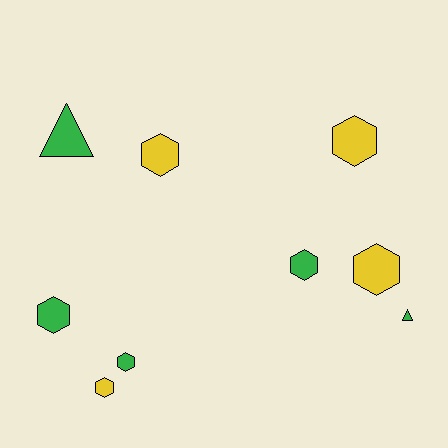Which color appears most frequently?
Green, with 5 objects.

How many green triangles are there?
There are 2 green triangles.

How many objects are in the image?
There are 9 objects.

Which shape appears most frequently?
Hexagon, with 7 objects.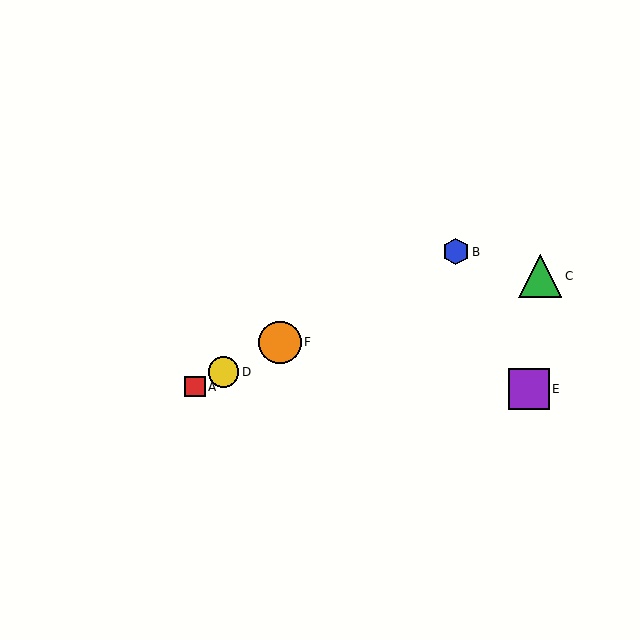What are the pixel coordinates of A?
Object A is at (195, 387).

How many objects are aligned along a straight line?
4 objects (A, B, D, F) are aligned along a straight line.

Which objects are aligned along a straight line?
Objects A, B, D, F are aligned along a straight line.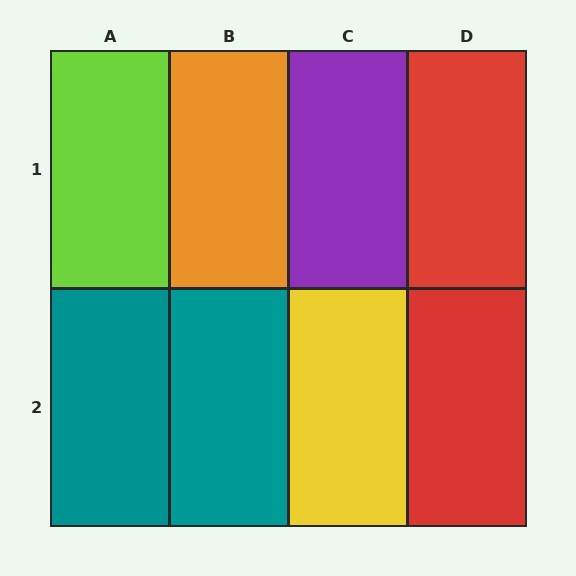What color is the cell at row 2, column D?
Red.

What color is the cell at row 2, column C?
Yellow.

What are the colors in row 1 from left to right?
Lime, orange, purple, red.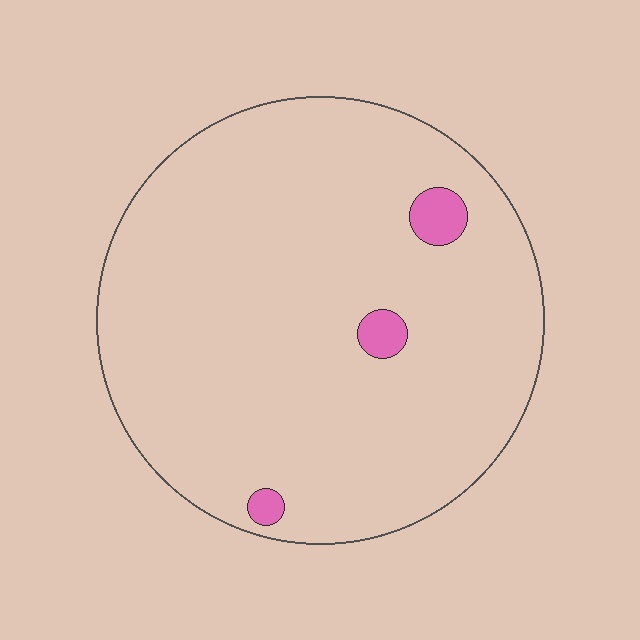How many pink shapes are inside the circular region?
3.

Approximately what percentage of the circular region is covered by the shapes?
Approximately 5%.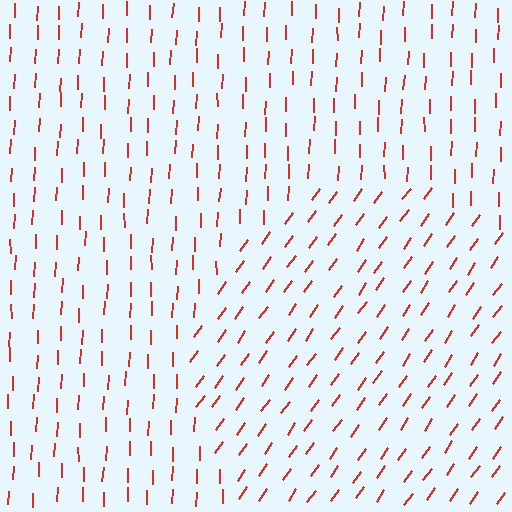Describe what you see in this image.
The image is filled with small red line segments. A circle region in the image has lines oriented differently from the surrounding lines, creating a visible texture boundary.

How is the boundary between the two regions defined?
The boundary is defined purely by a change in line orientation (approximately 33 degrees difference). All lines are the same color and thickness.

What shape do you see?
I see a circle.